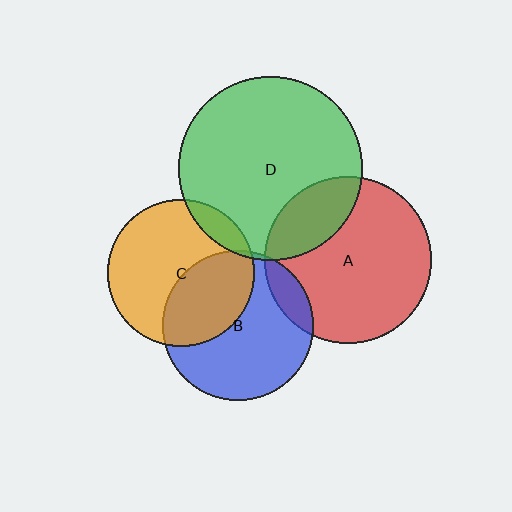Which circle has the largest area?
Circle D (green).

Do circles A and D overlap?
Yes.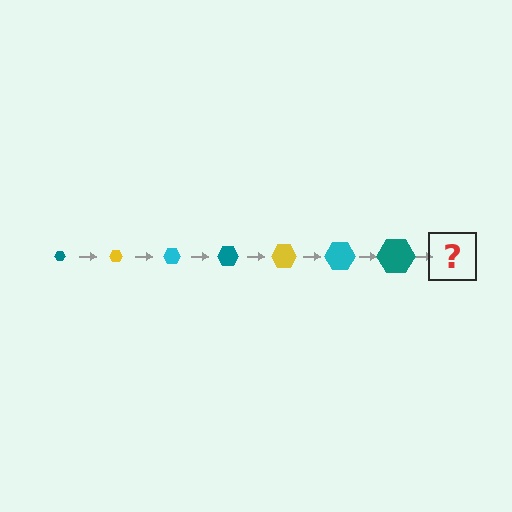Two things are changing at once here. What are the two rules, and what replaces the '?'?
The two rules are that the hexagon grows larger each step and the color cycles through teal, yellow, and cyan. The '?' should be a yellow hexagon, larger than the previous one.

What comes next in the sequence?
The next element should be a yellow hexagon, larger than the previous one.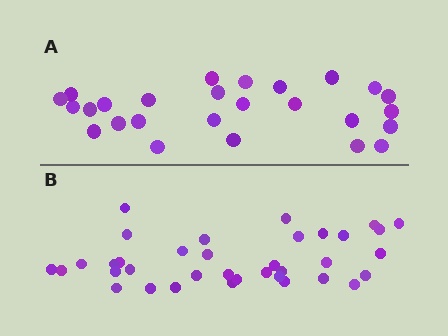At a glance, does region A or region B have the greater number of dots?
Region B (the bottom region) has more dots.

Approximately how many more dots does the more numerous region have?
Region B has roughly 10 or so more dots than region A.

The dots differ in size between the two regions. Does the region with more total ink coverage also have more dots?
No. Region A has more total ink coverage because its dots are larger, but region B actually contains more individual dots. Total area can be misleading — the number of items is what matters here.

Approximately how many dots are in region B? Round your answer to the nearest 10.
About 40 dots. (The exact count is 36, which rounds to 40.)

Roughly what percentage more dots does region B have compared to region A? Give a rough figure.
About 40% more.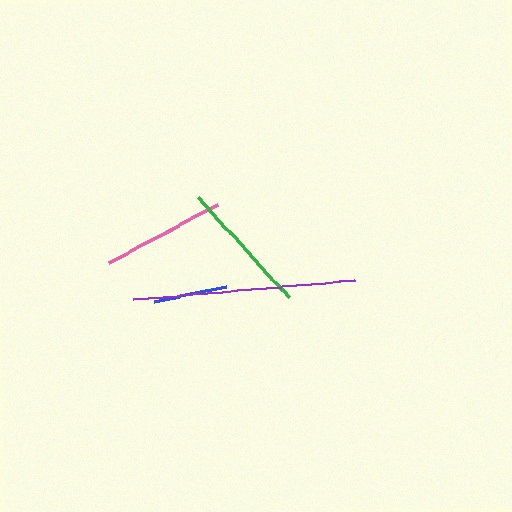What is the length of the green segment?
The green segment is approximately 136 pixels long.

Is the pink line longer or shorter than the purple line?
The purple line is longer than the pink line.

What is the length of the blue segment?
The blue segment is approximately 73 pixels long.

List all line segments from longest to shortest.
From longest to shortest: purple, green, pink, blue.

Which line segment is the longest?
The purple line is the longest at approximately 222 pixels.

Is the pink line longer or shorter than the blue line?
The pink line is longer than the blue line.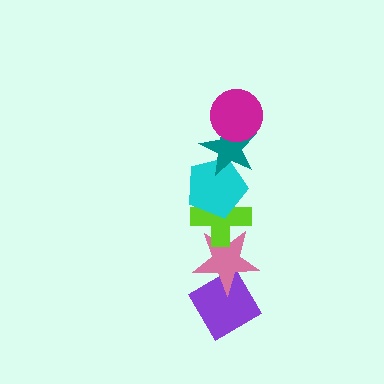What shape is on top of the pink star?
The lime cross is on top of the pink star.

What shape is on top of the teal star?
The magenta circle is on top of the teal star.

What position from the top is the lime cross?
The lime cross is 4th from the top.